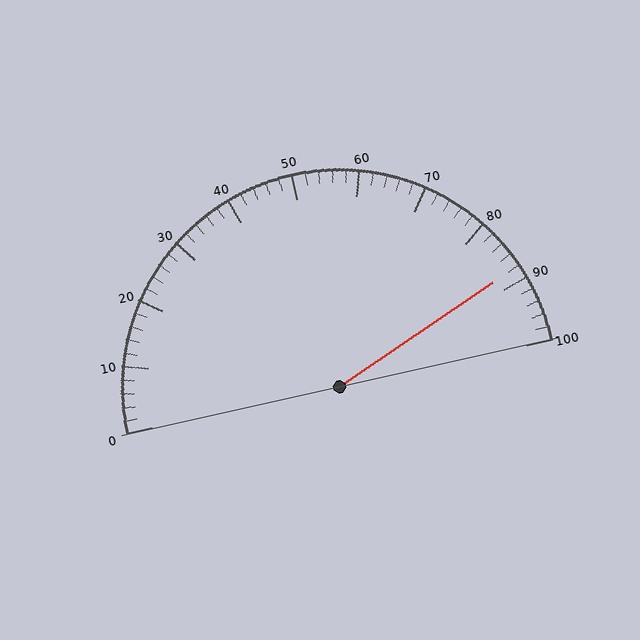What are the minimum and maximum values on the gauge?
The gauge ranges from 0 to 100.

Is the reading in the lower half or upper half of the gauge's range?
The reading is in the upper half of the range (0 to 100).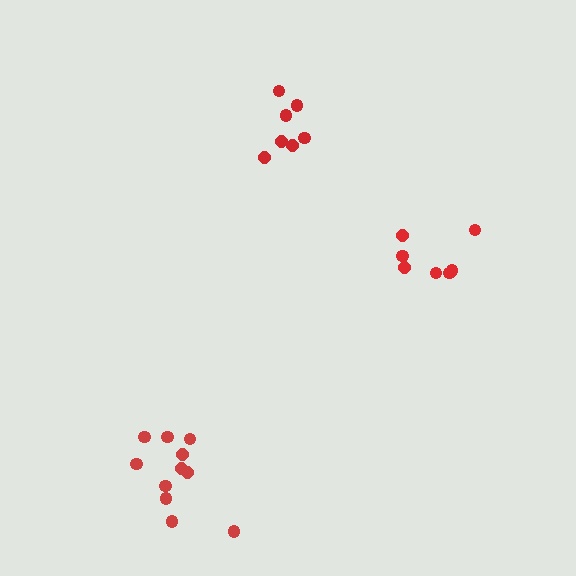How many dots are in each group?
Group 1: 7 dots, Group 2: 7 dots, Group 3: 11 dots (25 total).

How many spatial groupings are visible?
There are 3 spatial groupings.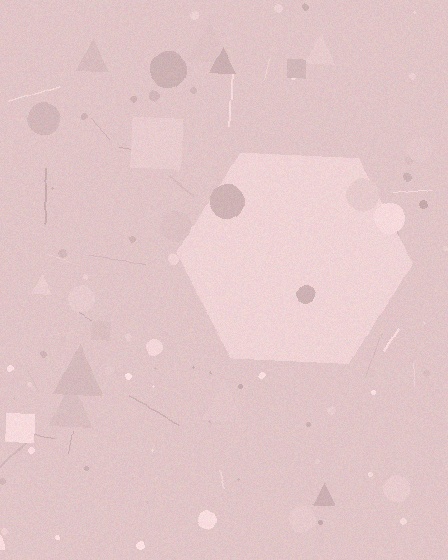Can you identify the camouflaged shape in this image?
The camouflaged shape is a hexagon.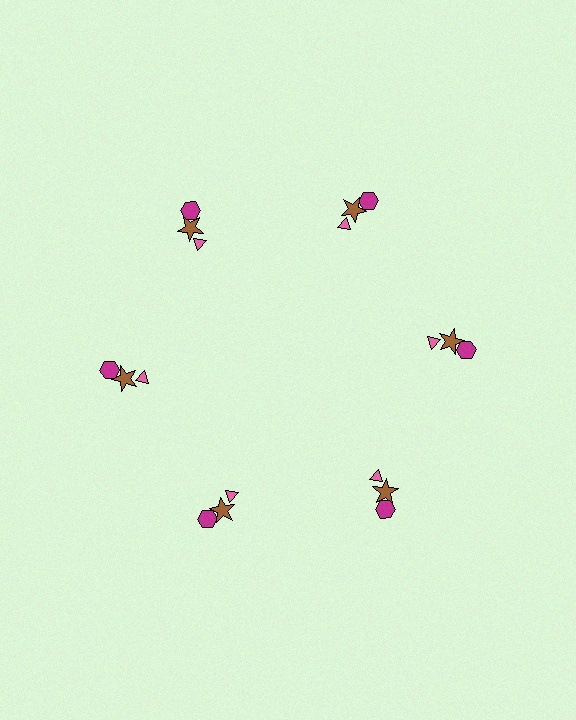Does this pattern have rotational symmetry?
Yes, this pattern has 6-fold rotational symmetry. It looks the same after rotating 60 degrees around the center.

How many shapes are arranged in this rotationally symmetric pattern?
There are 18 shapes, arranged in 6 groups of 3.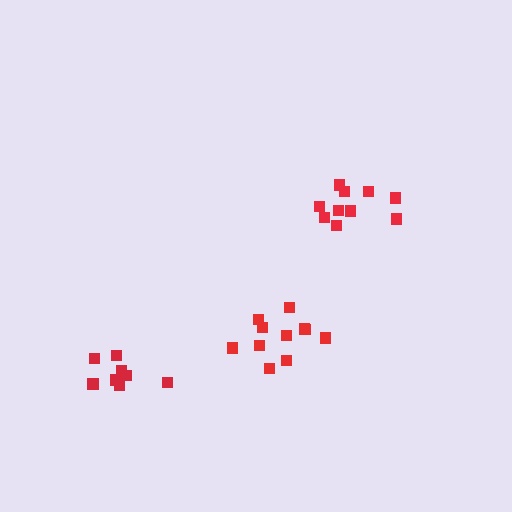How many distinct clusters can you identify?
There are 3 distinct clusters.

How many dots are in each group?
Group 1: 11 dots, Group 2: 10 dots, Group 3: 8 dots (29 total).